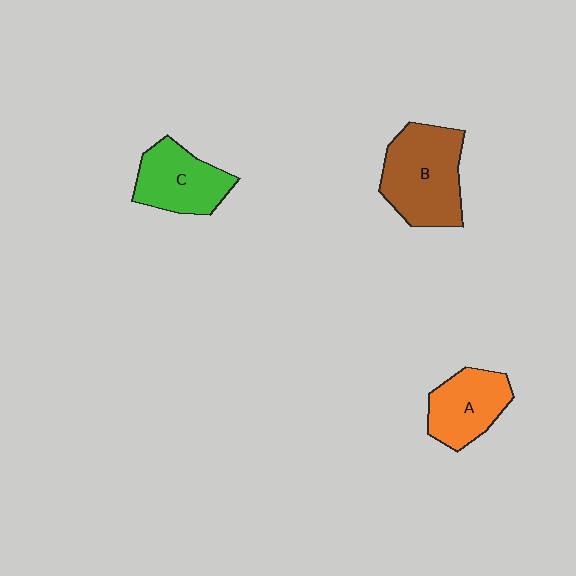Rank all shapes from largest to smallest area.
From largest to smallest: B (brown), C (green), A (orange).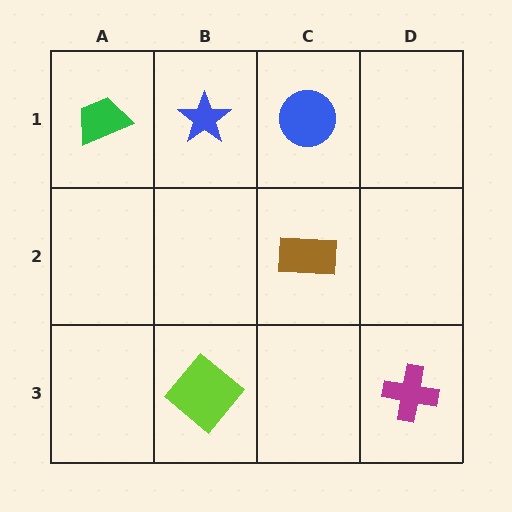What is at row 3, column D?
A magenta cross.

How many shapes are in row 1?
3 shapes.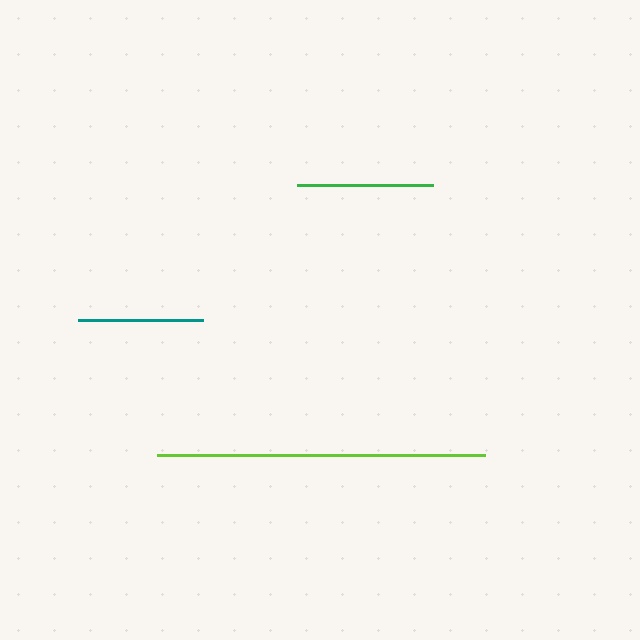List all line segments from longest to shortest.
From longest to shortest: lime, green, teal.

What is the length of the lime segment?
The lime segment is approximately 328 pixels long.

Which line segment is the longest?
The lime line is the longest at approximately 328 pixels.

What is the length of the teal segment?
The teal segment is approximately 125 pixels long.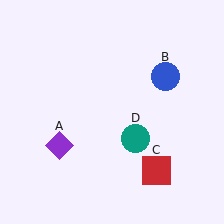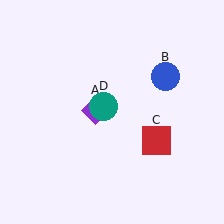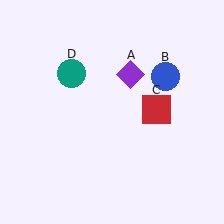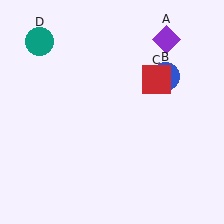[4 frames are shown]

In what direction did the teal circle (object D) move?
The teal circle (object D) moved up and to the left.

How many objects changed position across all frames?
3 objects changed position: purple diamond (object A), red square (object C), teal circle (object D).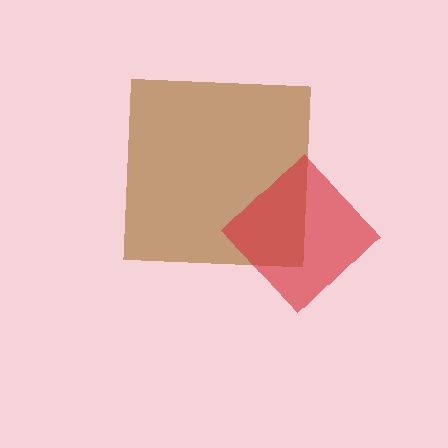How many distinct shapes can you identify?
There are 2 distinct shapes: a brown square, a red diamond.